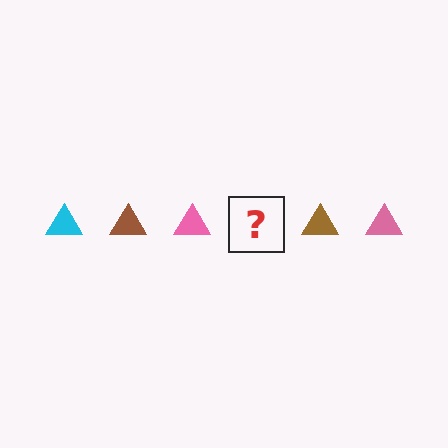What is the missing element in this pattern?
The missing element is a cyan triangle.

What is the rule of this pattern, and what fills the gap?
The rule is that the pattern cycles through cyan, brown, pink triangles. The gap should be filled with a cyan triangle.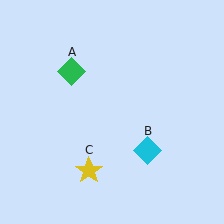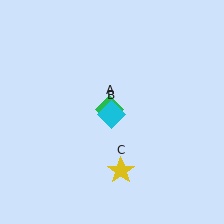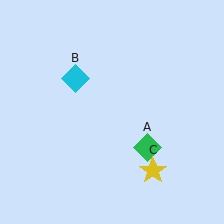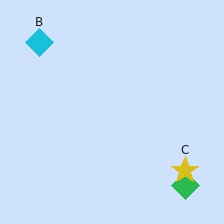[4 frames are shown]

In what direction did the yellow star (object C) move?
The yellow star (object C) moved right.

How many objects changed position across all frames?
3 objects changed position: green diamond (object A), cyan diamond (object B), yellow star (object C).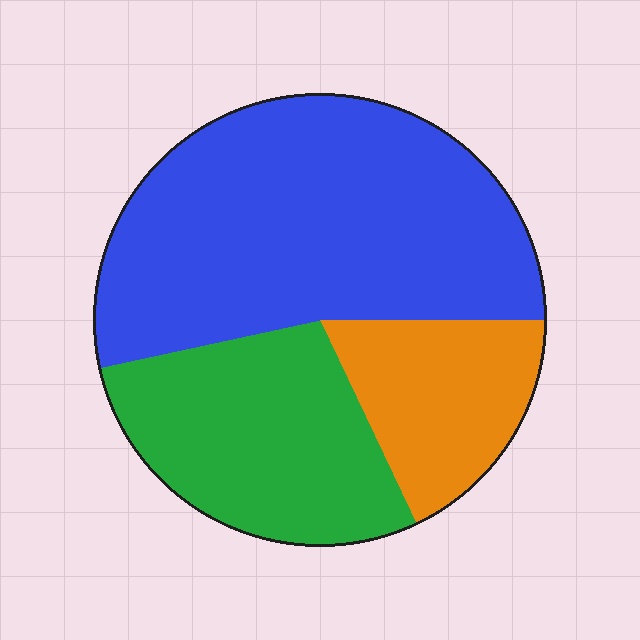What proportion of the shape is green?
Green takes up about one quarter (1/4) of the shape.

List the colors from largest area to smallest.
From largest to smallest: blue, green, orange.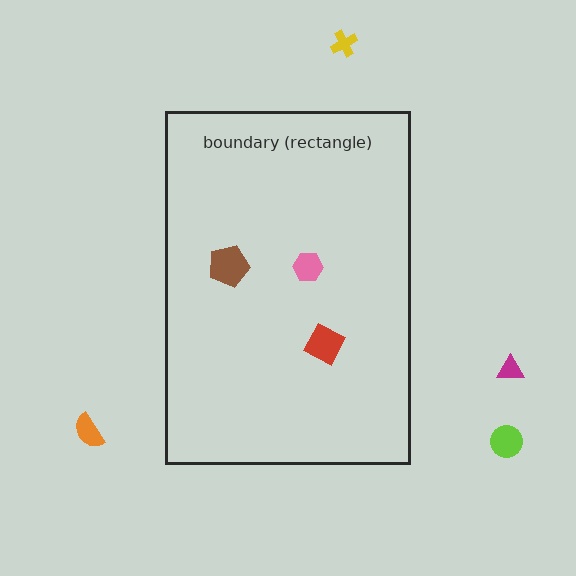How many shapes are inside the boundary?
3 inside, 4 outside.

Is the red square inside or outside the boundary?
Inside.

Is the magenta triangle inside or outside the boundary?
Outside.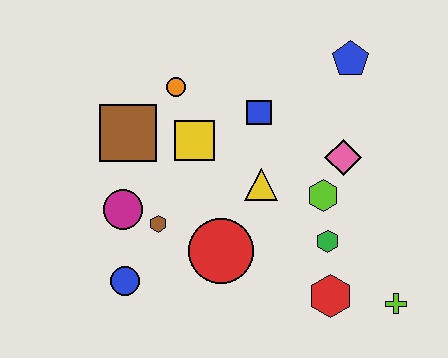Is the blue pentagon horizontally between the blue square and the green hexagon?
No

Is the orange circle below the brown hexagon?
No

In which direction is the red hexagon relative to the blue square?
The red hexagon is below the blue square.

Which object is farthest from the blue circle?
The blue pentagon is farthest from the blue circle.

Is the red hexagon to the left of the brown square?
No